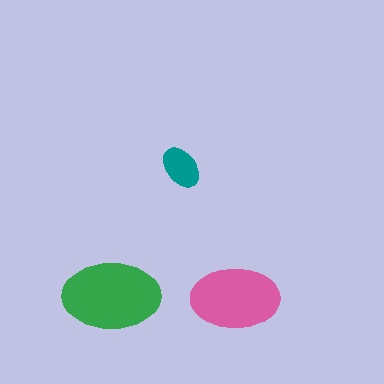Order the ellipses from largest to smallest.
the green one, the pink one, the teal one.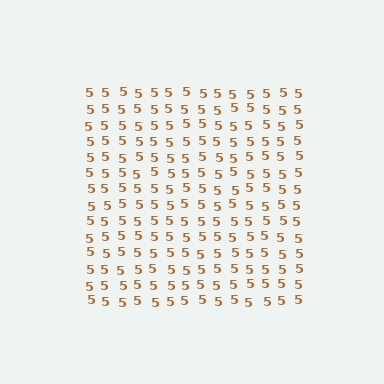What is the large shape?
The large shape is a square.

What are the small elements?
The small elements are digit 5's.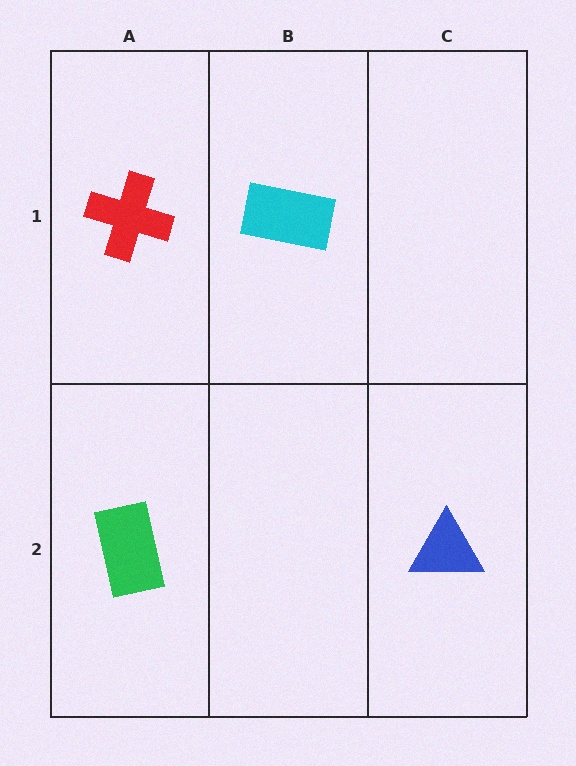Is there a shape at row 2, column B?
No, that cell is empty.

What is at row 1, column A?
A red cross.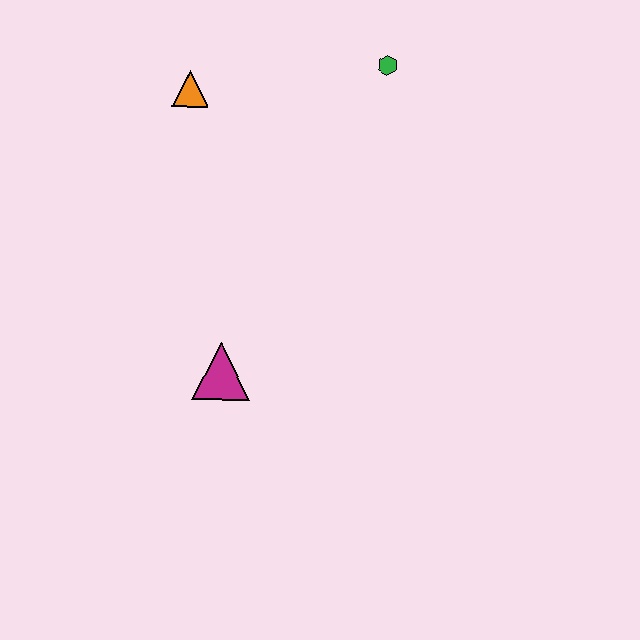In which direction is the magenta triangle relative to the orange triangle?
The magenta triangle is below the orange triangle.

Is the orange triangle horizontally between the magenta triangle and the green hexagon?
No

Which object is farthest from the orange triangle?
The magenta triangle is farthest from the orange triangle.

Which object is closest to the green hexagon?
The orange triangle is closest to the green hexagon.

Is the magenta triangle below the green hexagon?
Yes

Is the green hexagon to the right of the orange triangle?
Yes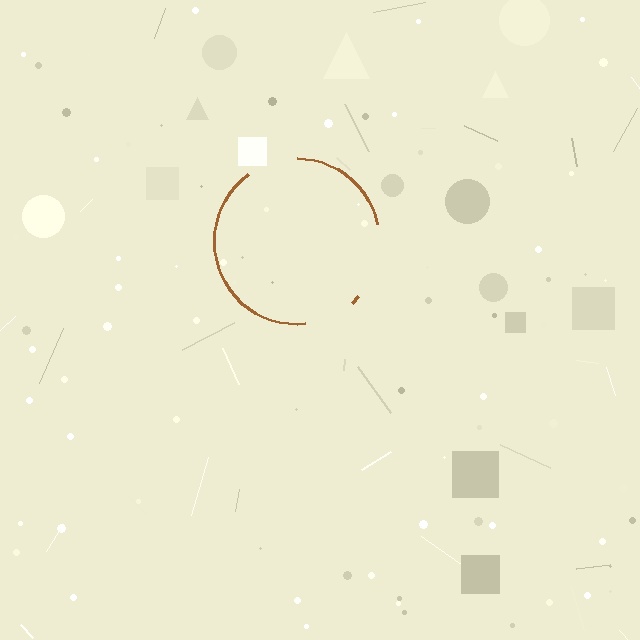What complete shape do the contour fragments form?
The contour fragments form a circle.